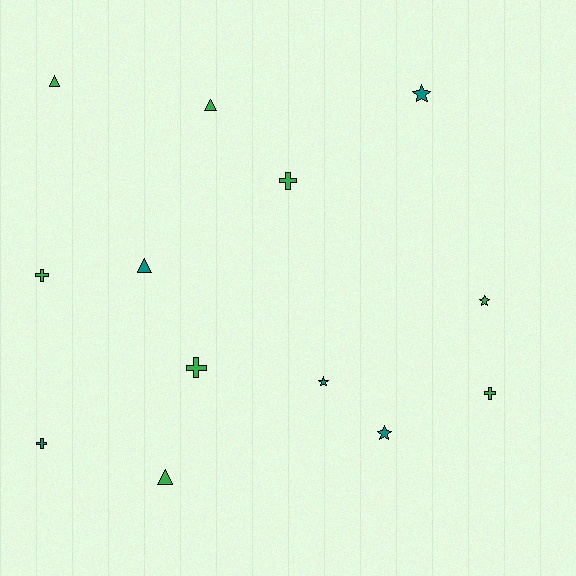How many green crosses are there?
There are 4 green crosses.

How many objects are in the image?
There are 13 objects.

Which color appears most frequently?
Green, with 8 objects.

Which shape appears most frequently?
Cross, with 5 objects.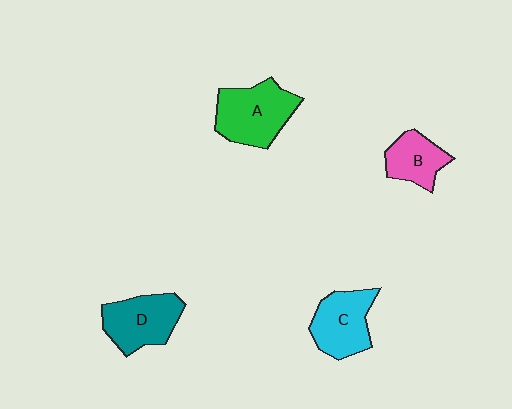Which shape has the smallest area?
Shape B (pink).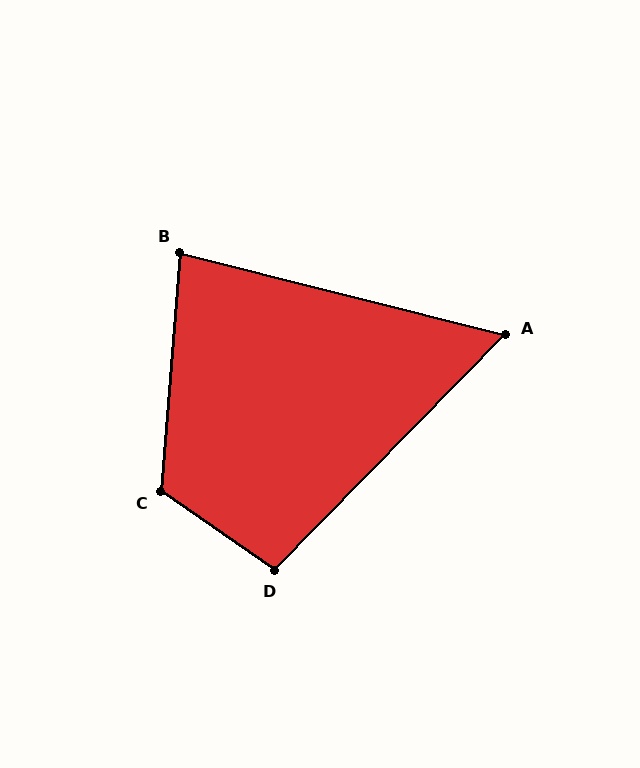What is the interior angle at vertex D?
Approximately 99 degrees (obtuse).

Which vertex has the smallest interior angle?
A, at approximately 60 degrees.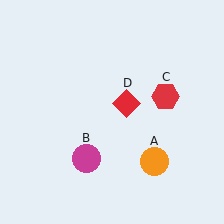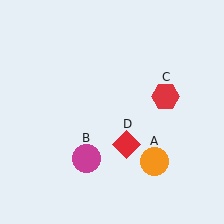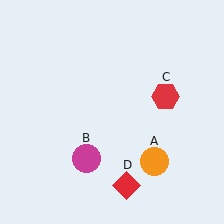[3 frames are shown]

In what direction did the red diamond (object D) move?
The red diamond (object D) moved down.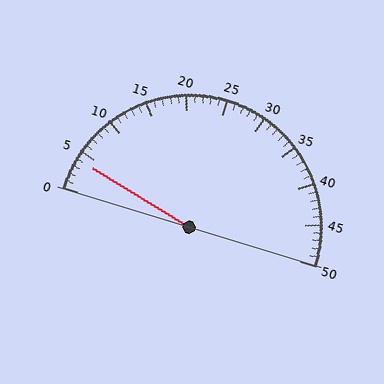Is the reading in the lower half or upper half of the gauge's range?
The reading is in the lower half of the range (0 to 50).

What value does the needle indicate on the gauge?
The needle indicates approximately 4.